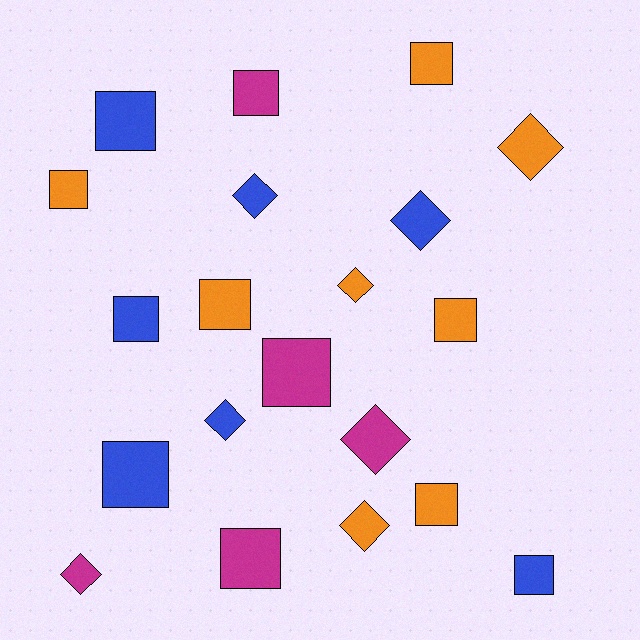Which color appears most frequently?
Orange, with 8 objects.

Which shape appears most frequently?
Square, with 12 objects.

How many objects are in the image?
There are 20 objects.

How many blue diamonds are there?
There are 3 blue diamonds.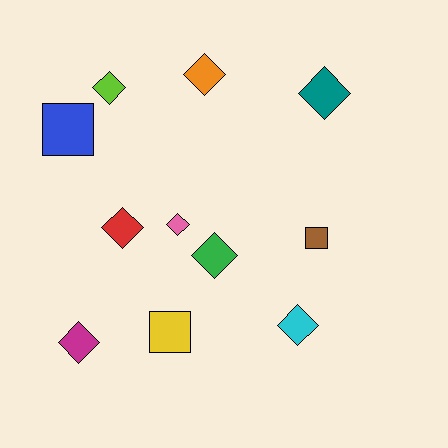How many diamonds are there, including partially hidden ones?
There are 8 diamonds.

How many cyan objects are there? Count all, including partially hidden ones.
There is 1 cyan object.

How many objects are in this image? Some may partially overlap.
There are 11 objects.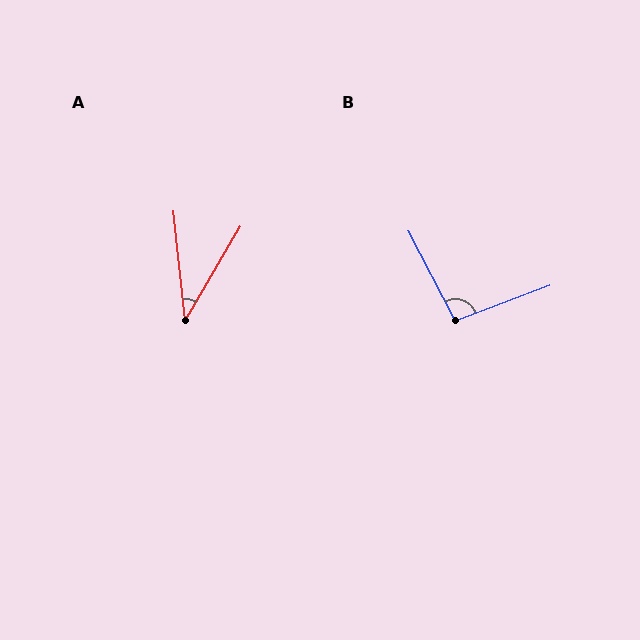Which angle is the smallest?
A, at approximately 36 degrees.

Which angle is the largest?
B, at approximately 97 degrees.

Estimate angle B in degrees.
Approximately 97 degrees.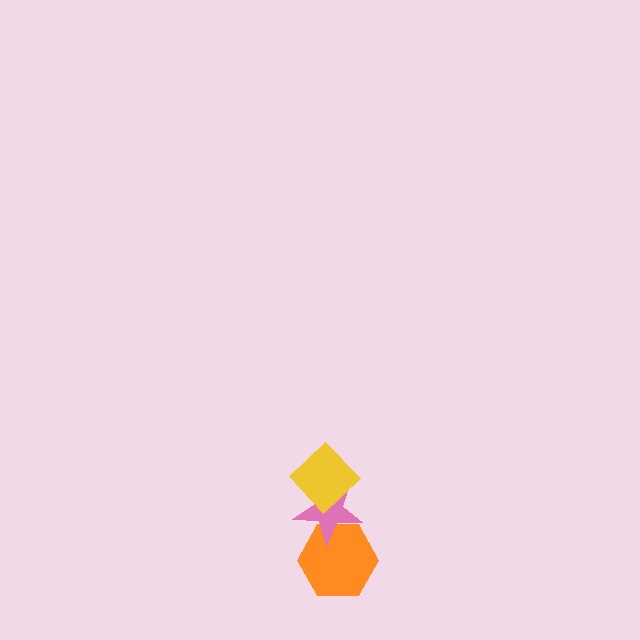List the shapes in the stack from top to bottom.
From top to bottom: the yellow diamond, the pink star, the orange hexagon.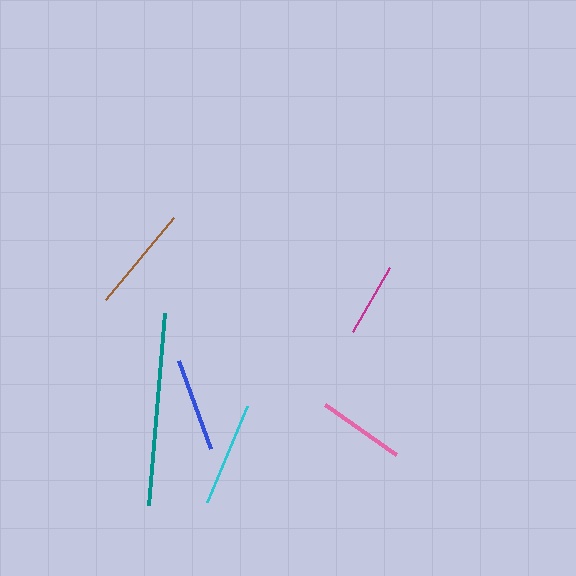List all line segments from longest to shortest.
From longest to shortest: teal, brown, cyan, blue, pink, magenta.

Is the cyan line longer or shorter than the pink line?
The cyan line is longer than the pink line.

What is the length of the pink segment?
The pink segment is approximately 87 pixels long.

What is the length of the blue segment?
The blue segment is approximately 93 pixels long.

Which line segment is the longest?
The teal line is the longest at approximately 193 pixels.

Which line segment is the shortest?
The magenta line is the shortest at approximately 74 pixels.